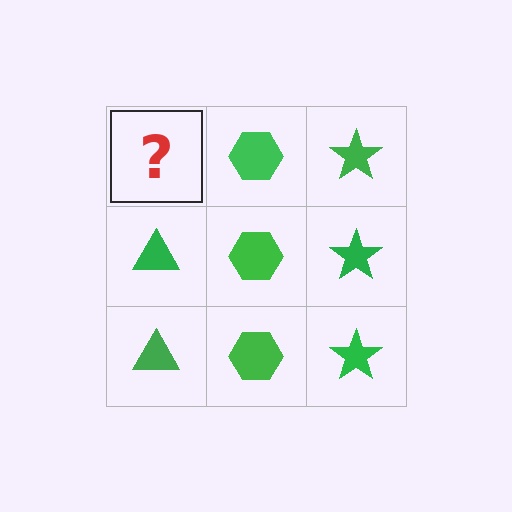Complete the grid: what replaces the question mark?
The question mark should be replaced with a green triangle.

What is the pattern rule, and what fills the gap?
The rule is that each column has a consistent shape. The gap should be filled with a green triangle.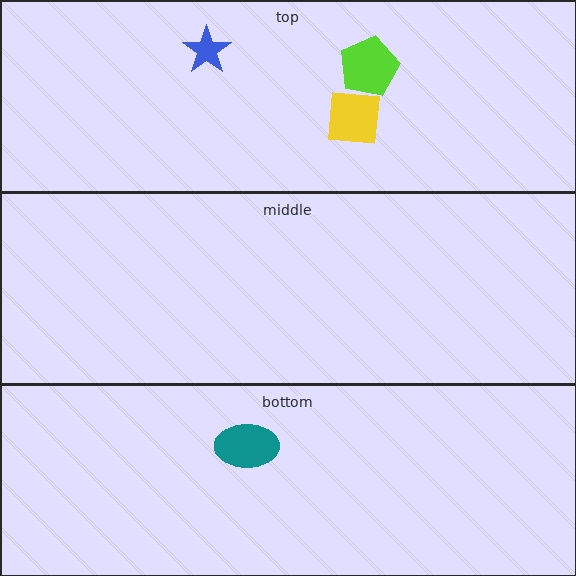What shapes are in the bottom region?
The teal ellipse.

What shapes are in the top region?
The blue star, the lime pentagon, the yellow square.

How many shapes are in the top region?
3.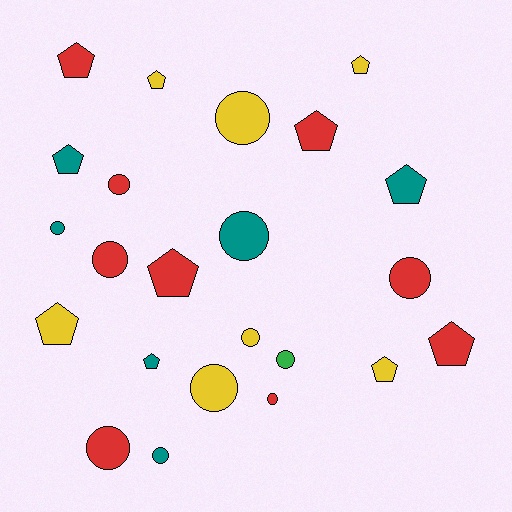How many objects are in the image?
There are 23 objects.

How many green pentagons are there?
There are no green pentagons.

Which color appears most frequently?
Red, with 9 objects.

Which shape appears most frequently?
Circle, with 12 objects.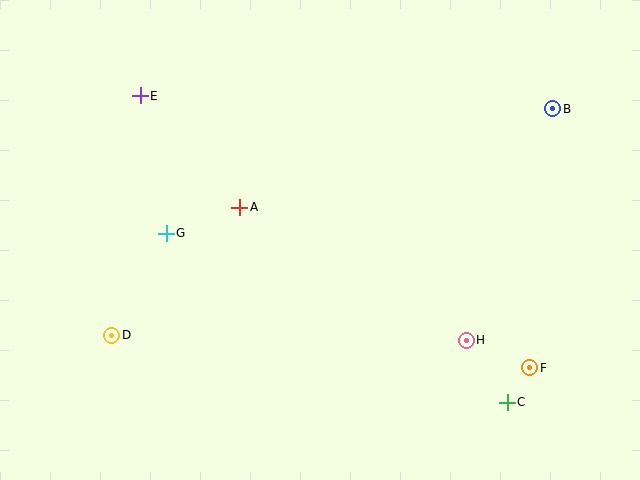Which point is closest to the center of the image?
Point A at (240, 207) is closest to the center.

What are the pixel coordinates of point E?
Point E is at (140, 96).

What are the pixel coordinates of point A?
Point A is at (240, 207).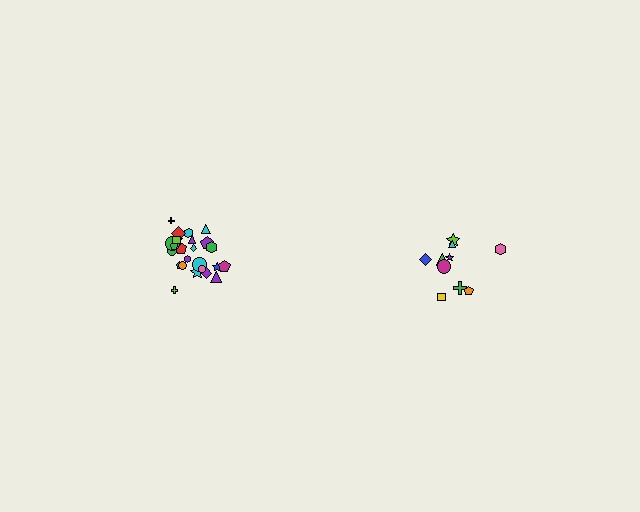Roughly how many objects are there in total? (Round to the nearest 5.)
Roughly 35 objects in total.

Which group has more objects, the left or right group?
The left group.